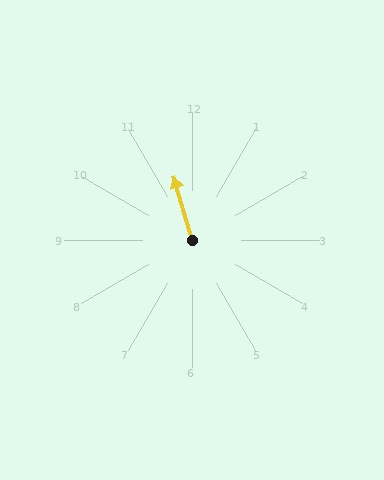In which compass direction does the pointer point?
North.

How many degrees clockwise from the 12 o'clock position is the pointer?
Approximately 344 degrees.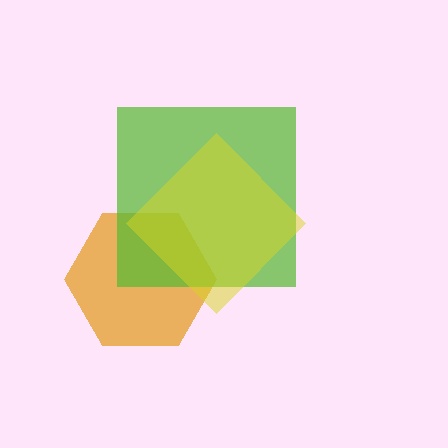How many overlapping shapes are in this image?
There are 3 overlapping shapes in the image.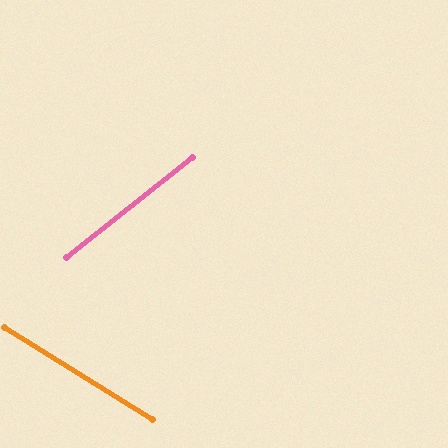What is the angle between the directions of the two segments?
Approximately 70 degrees.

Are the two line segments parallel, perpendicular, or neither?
Neither parallel nor perpendicular — they differ by about 70°.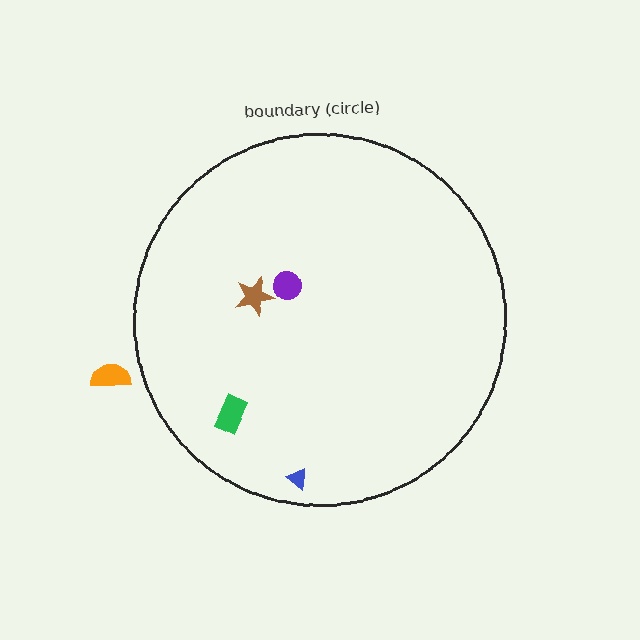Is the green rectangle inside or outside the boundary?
Inside.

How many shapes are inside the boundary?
4 inside, 1 outside.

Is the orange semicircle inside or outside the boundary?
Outside.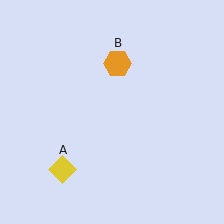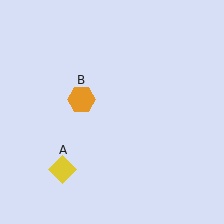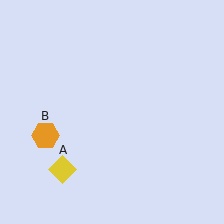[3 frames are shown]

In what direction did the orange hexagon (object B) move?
The orange hexagon (object B) moved down and to the left.